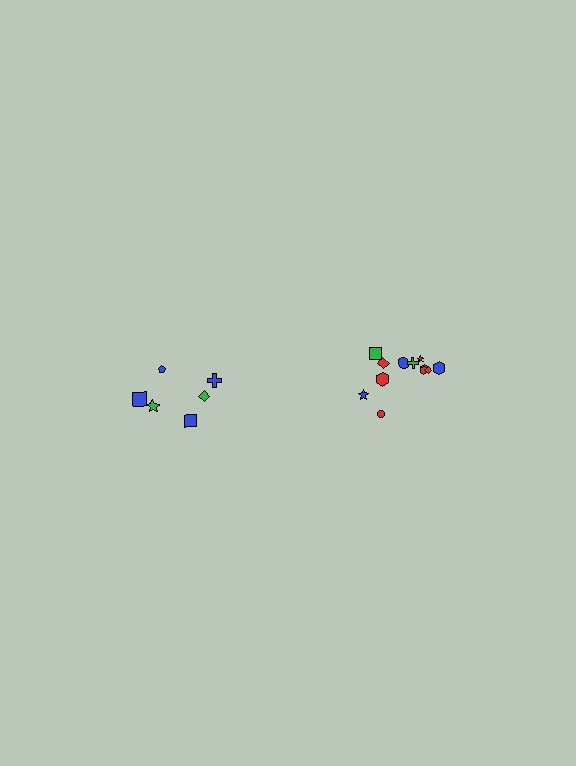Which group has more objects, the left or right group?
The right group.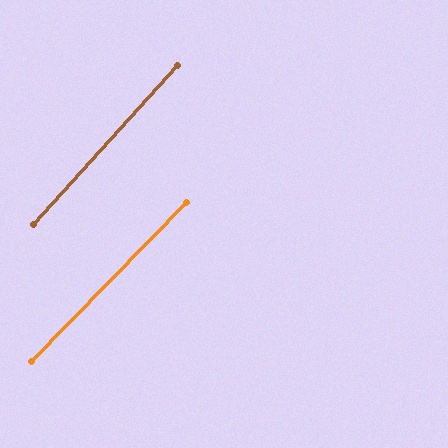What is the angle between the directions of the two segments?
Approximately 2 degrees.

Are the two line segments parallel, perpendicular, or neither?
Parallel — their directions differ by only 1.8°.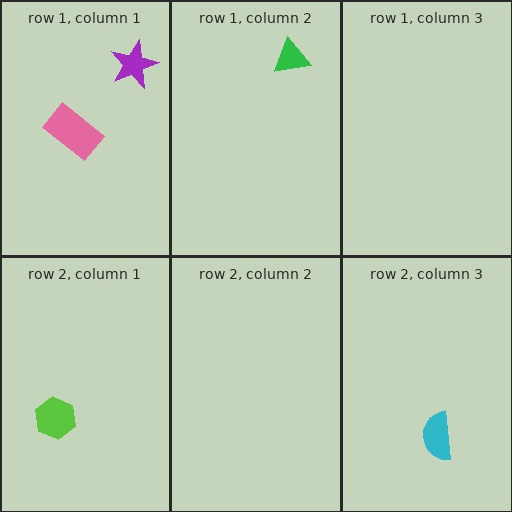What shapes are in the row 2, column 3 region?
The cyan semicircle.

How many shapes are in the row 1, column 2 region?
1.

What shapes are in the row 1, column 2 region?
The green triangle.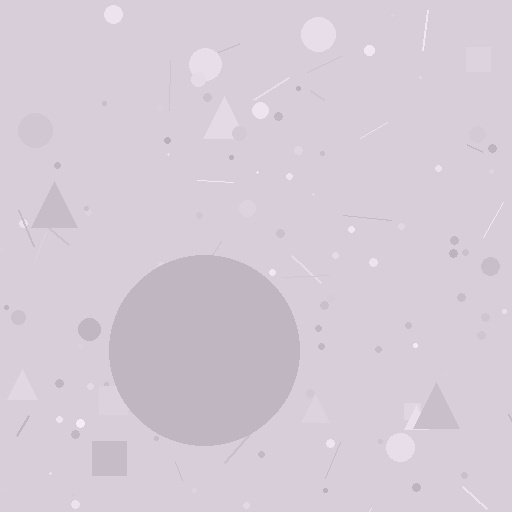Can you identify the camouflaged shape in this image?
The camouflaged shape is a circle.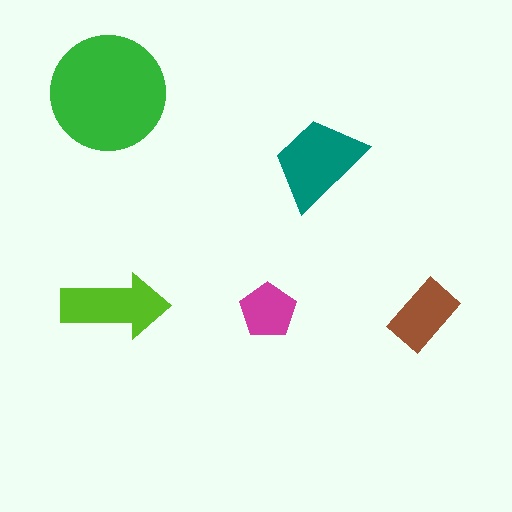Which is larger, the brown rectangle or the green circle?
The green circle.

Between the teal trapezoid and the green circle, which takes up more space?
The green circle.